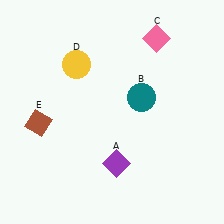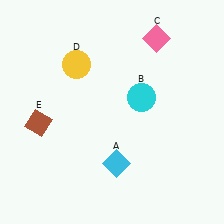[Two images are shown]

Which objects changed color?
A changed from purple to cyan. B changed from teal to cyan.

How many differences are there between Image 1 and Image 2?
There are 2 differences between the two images.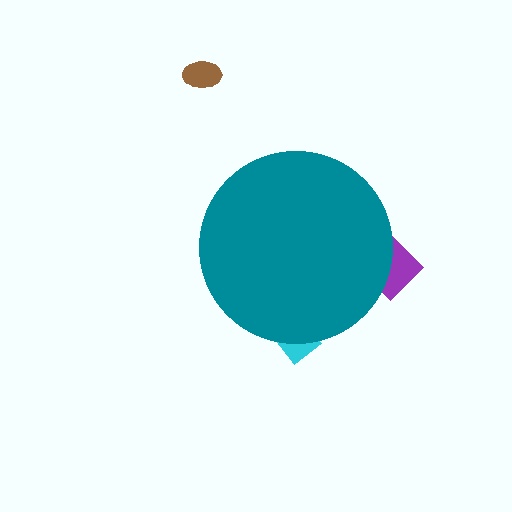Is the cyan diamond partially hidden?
Yes, the cyan diamond is partially hidden behind the teal circle.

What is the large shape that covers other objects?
A teal circle.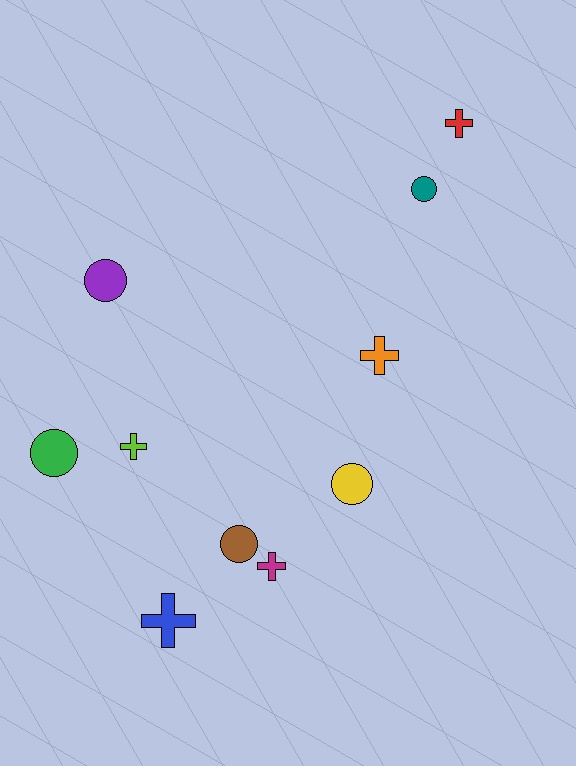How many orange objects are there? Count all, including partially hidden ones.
There is 1 orange object.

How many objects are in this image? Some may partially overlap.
There are 10 objects.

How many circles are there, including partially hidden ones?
There are 5 circles.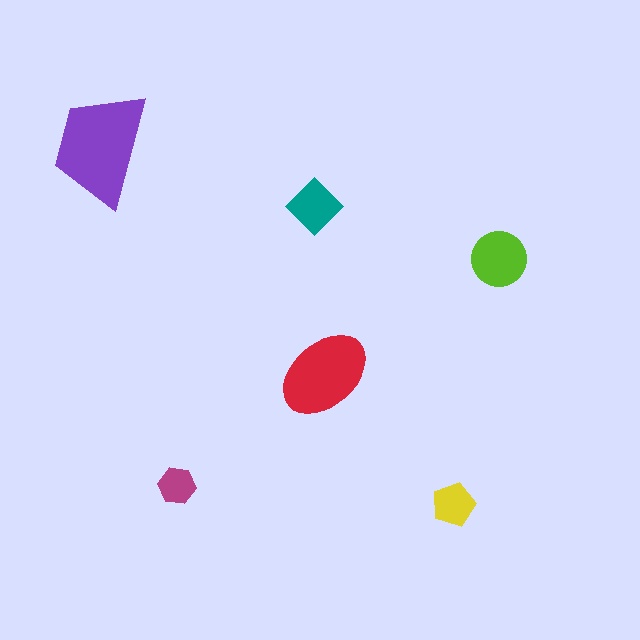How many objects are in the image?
There are 6 objects in the image.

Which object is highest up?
The purple trapezoid is topmost.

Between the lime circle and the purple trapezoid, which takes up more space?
The purple trapezoid.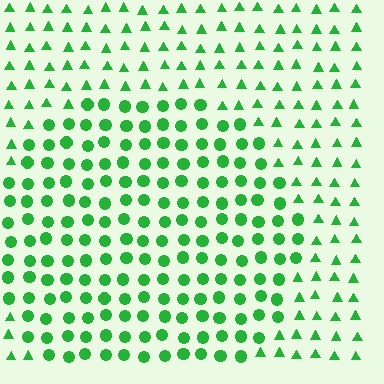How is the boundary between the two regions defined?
The boundary is defined by a change in element shape: circles inside vs. triangles outside. All elements share the same color and spacing.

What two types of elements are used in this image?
The image uses circles inside the circle region and triangles outside it.